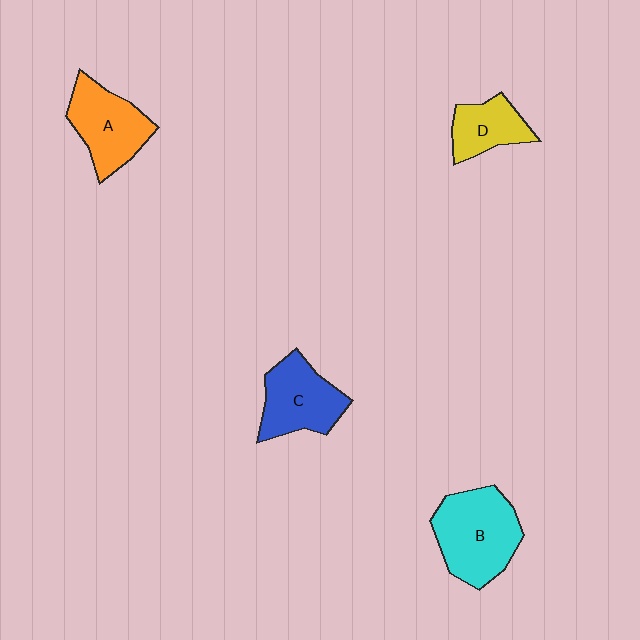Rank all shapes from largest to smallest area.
From largest to smallest: B (cyan), A (orange), C (blue), D (yellow).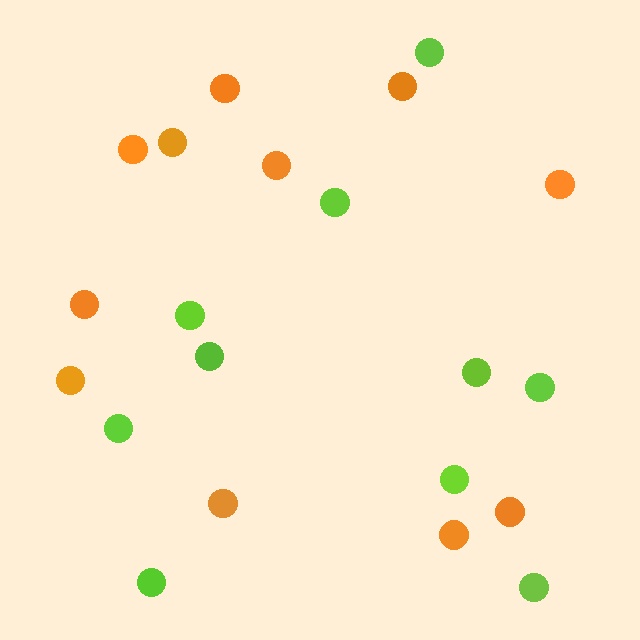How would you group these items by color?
There are 2 groups: one group of lime circles (10) and one group of orange circles (11).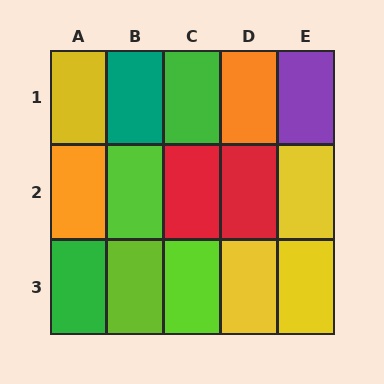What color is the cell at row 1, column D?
Orange.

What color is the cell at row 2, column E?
Yellow.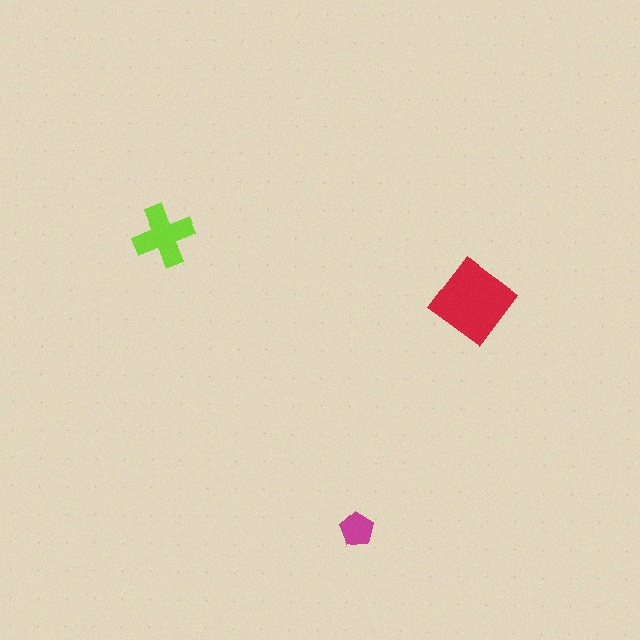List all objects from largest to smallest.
The red diamond, the lime cross, the magenta pentagon.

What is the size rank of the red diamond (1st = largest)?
1st.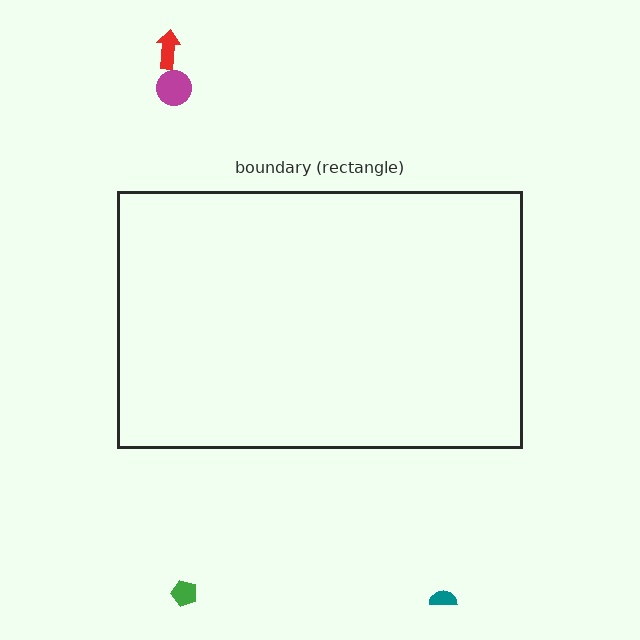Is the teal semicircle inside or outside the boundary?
Outside.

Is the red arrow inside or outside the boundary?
Outside.